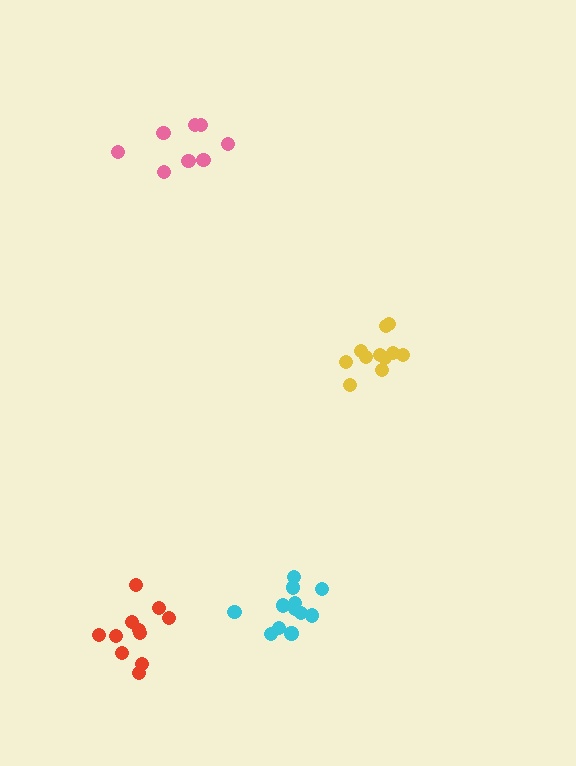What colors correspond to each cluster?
The clusters are colored: pink, cyan, yellow, red.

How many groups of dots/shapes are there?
There are 4 groups.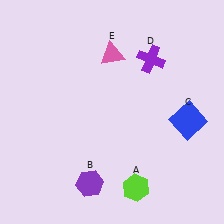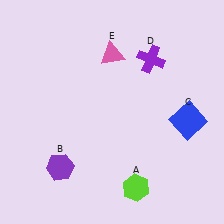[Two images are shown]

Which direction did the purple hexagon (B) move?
The purple hexagon (B) moved left.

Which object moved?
The purple hexagon (B) moved left.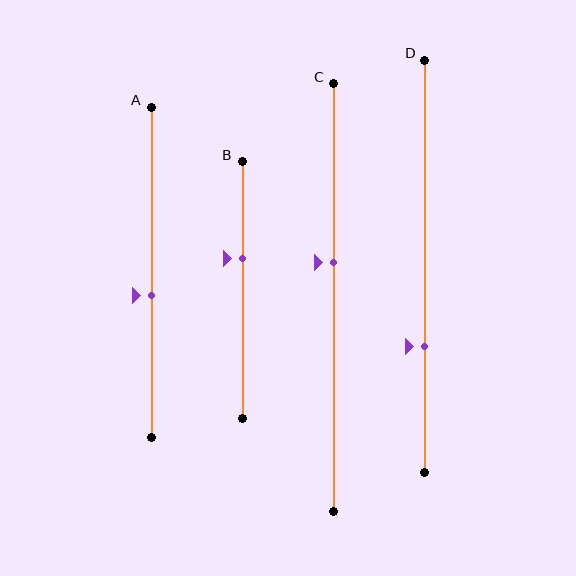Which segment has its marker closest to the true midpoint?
Segment A has its marker closest to the true midpoint.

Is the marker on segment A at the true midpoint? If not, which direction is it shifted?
No, the marker on segment A is shifted downward by about 7% of the segment length.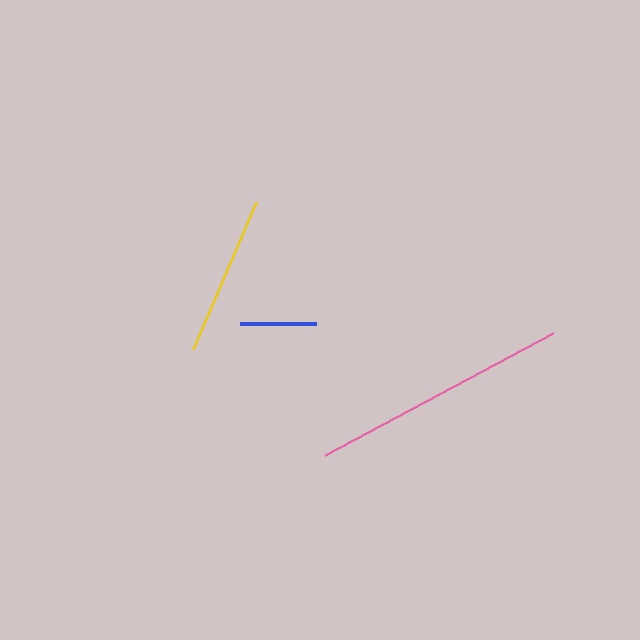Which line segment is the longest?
The pink line is the longest at approximately 259 pixels.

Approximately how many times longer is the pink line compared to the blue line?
The pink line is approximately 3.4 times the length of the blue line.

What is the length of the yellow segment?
The yellow segment is approximately 160 pixels long.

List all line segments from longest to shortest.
From longest to shortest: pink, yellow, blue.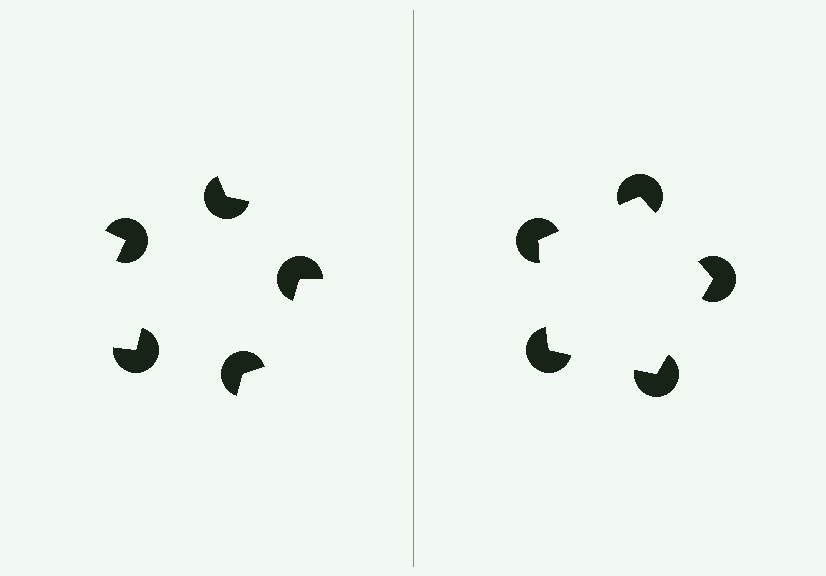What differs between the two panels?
The pac-man discs are positioned identically on both sides; only the wedge orientations differ. On the right they align to a pentagon; on the left they are misaligned.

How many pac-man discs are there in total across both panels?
10 — 5 on each side.